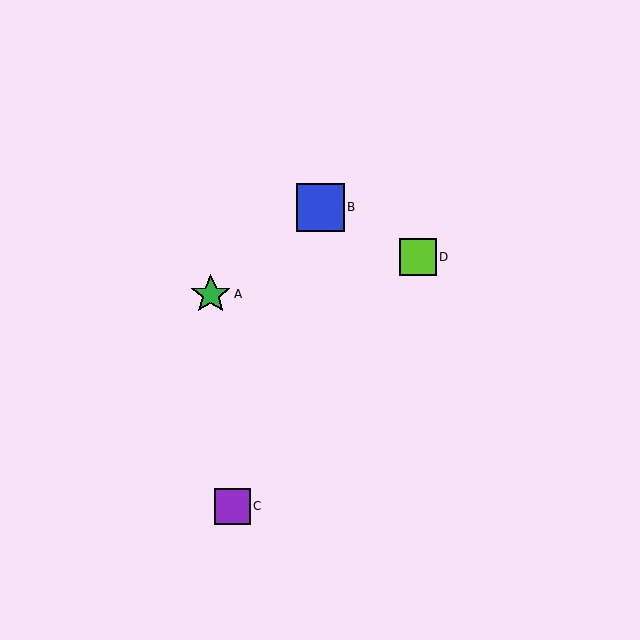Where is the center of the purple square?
The center of the purple square is at (233, 506).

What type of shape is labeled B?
Shape B is a blue square.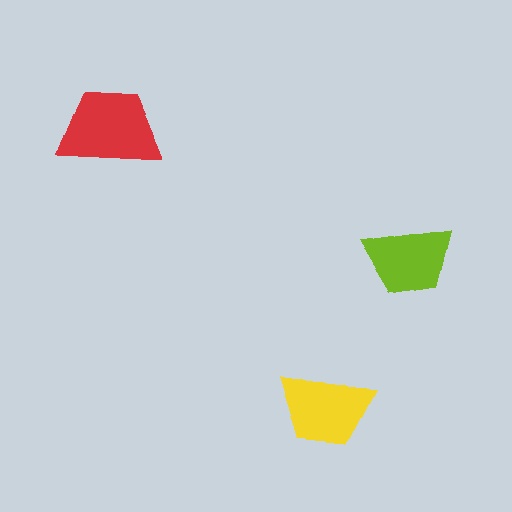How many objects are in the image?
There are 3 objects in the image.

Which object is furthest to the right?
The lime trapezoid is rightmost.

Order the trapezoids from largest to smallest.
the red one, the yellow one, the lime one.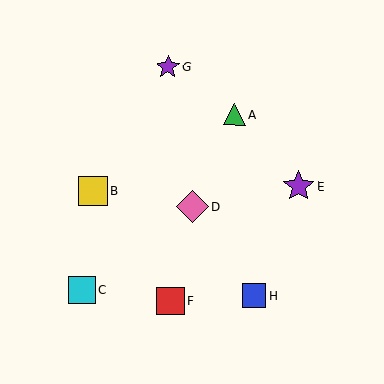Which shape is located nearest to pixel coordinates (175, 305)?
The red square (labeled F) at (170, 301) is nearest to that location.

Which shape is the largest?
The pink diamond (labeled D) is the largest.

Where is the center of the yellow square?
The center of the yellow square is at (93, 191).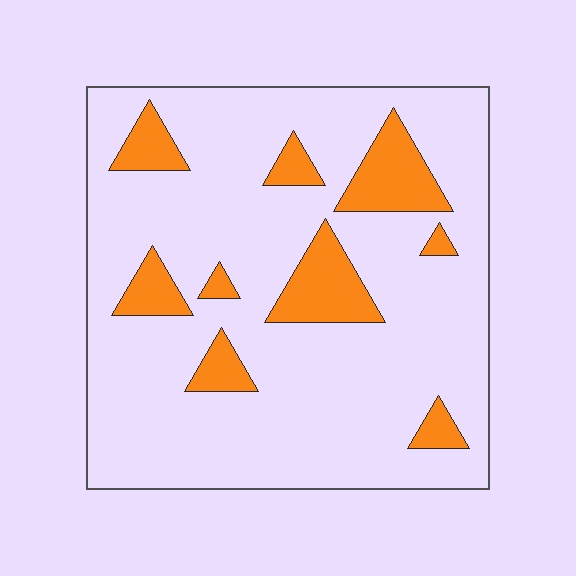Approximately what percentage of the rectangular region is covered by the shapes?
Approximately 15%.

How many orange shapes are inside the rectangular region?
9.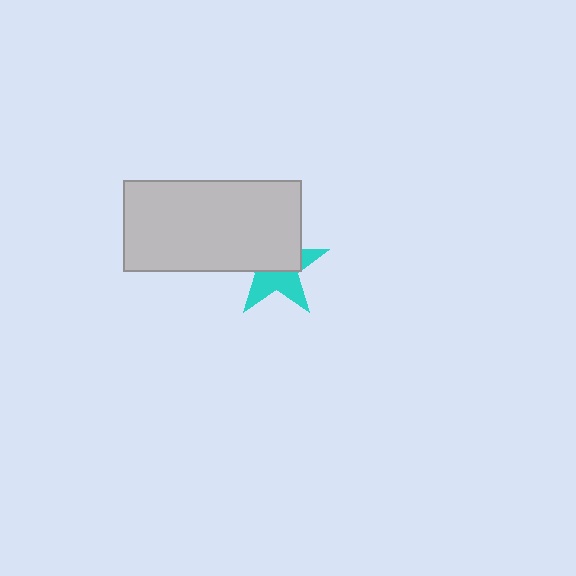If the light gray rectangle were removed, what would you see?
You would see the complete cyan star.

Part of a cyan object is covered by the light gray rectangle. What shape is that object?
It is a star.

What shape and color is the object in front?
The object in front is a light gray rectangle.